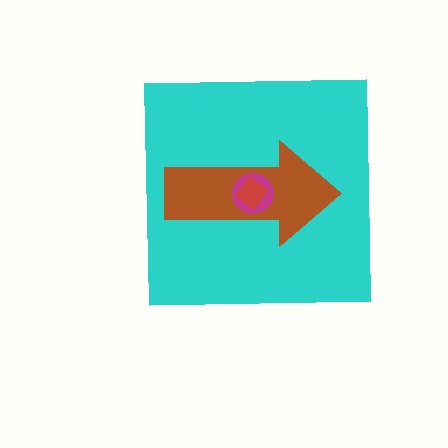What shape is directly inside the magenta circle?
The red diamond.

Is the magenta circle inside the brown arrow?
Yes.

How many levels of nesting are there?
4.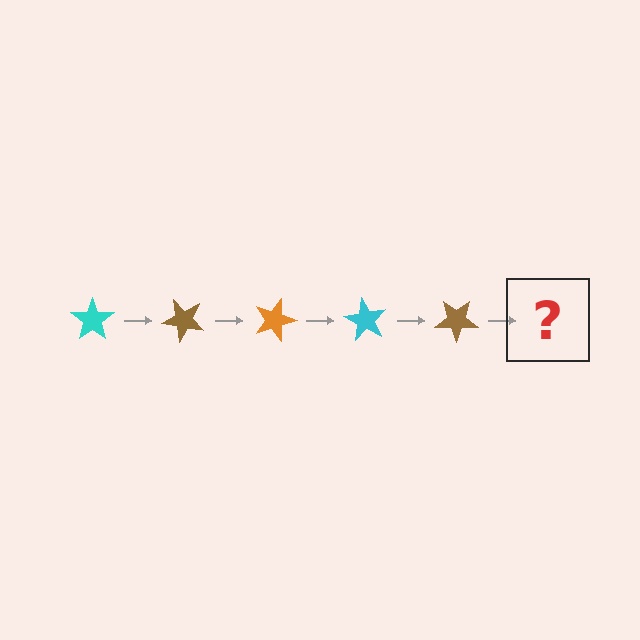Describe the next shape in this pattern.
It should be an orange star, rotated 225 degrees from the start.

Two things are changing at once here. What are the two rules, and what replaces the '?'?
The two rules are that it rotates 45 degrees each step and the color cycles through cyan, brown, and orange. The '?' should be an orange star, rotated 225 degrees from the start.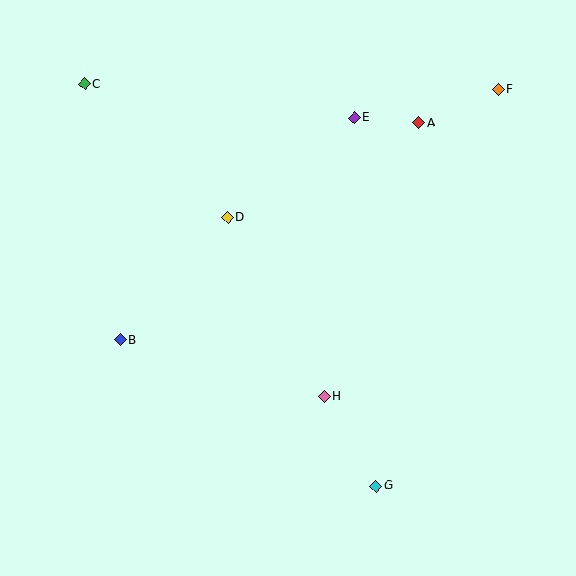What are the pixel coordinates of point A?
Point A is at (419, 123).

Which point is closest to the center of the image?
Point D at (227, 217) is closest to the center.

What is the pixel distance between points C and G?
The distance between C and G is 496 pixels.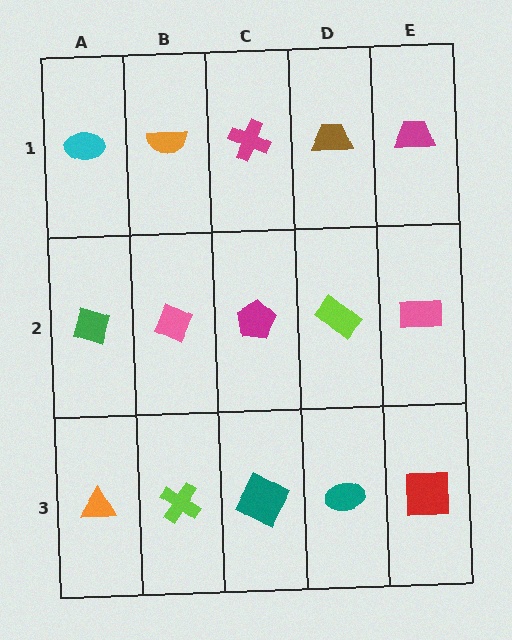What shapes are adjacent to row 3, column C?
A magenta pentagon (row 2, column C), a lime cross (row 3, column B), a teal ellipse (row 3, column D).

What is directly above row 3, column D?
A lime rectangle.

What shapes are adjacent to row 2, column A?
A cyan ellipse (row 1, column A), an orange triangle (row 3, column A), a pink diamond (row 2, column B).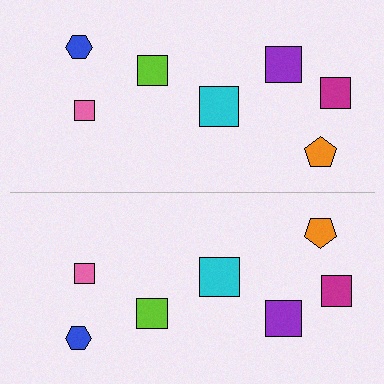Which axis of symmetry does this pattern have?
The pattern has a horizontal axis of symmetry running through the center of the image.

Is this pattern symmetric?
Yes, this pattern has bilateral (reflection) symmetry.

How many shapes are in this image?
There are 14 shapes in this image.